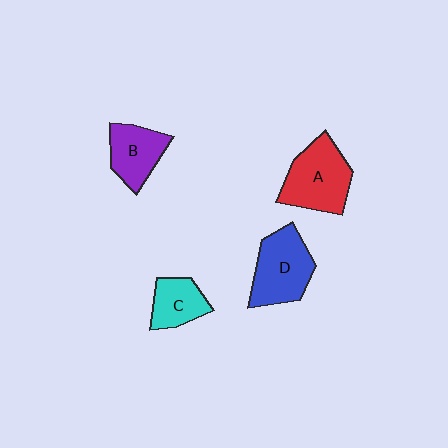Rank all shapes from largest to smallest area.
From largest to smallest: A (red), D (blue), B (purple), C (cyan).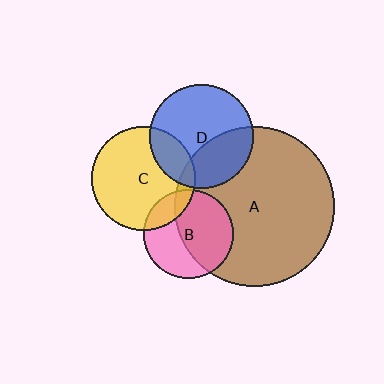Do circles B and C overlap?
Yes.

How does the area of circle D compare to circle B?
Approximately 1.3 times.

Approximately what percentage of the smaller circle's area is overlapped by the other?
Approximately 20%.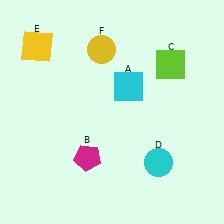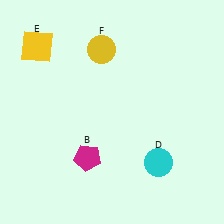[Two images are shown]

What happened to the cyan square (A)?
The cyan square (A) was removed in Image 2. It was in the top-right area of Image 1.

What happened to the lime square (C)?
The lime square (C) was removed in Image 2. It was in the top-right area of Image 1.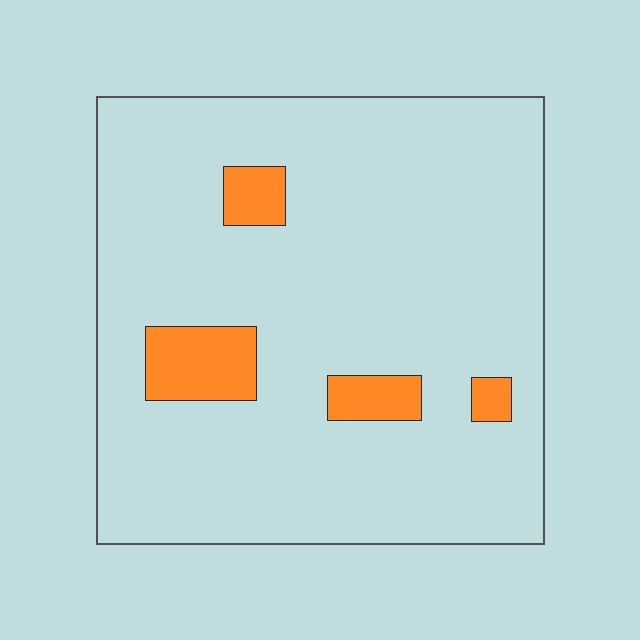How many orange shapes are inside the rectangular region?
4.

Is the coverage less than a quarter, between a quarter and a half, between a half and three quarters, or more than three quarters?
Less than a quarter.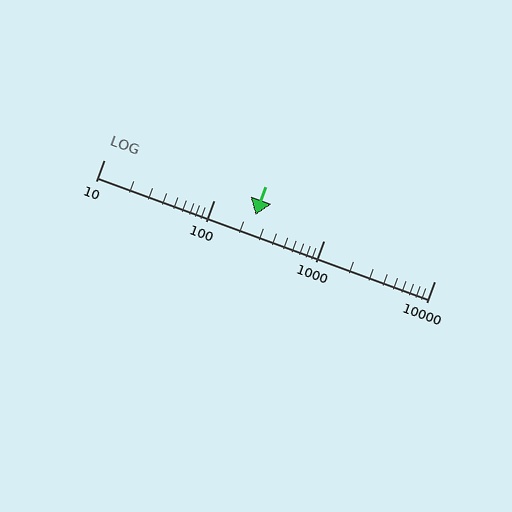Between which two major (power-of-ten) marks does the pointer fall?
The pointer is between 100 and 1000.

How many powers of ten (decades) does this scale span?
The scale spans 3 decades, from 10 to 10000.